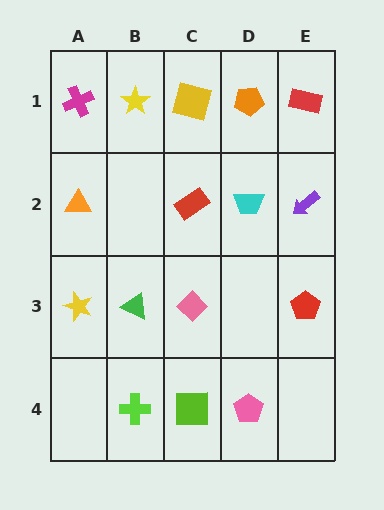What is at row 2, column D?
A cyan trapezoid.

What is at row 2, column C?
A red rectangle.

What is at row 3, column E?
A red pentagon.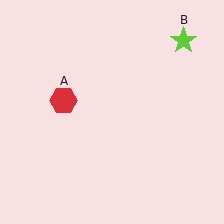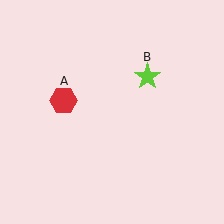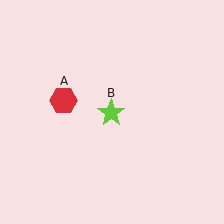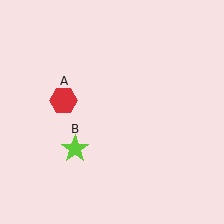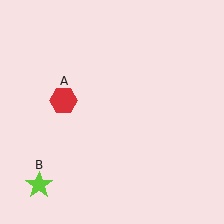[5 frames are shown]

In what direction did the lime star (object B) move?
The lime star (object B) moved down and to the left.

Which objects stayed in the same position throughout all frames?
Red hexagon (object A) remained stationary.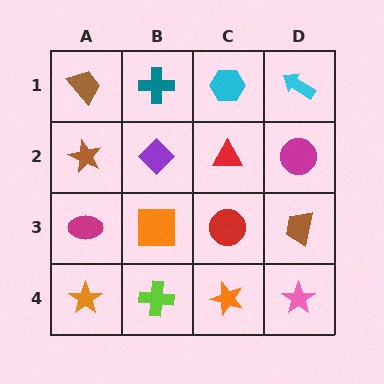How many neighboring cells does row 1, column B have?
3.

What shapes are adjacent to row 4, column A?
A magenta ellipse (row 3, column A), a lime cross (row 4, column B).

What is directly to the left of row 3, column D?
A red circle.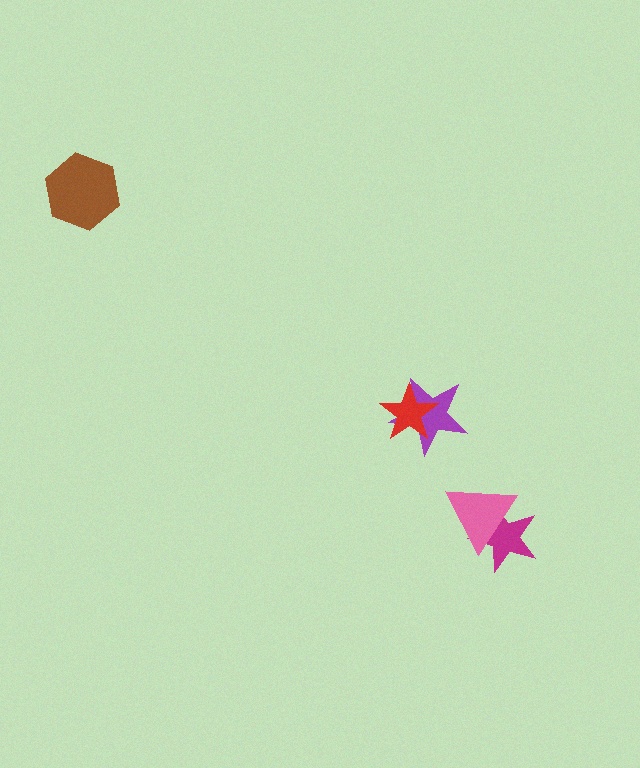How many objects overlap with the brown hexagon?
0 objects overlap with the brown hexagon.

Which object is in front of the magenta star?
The pink triangle is in front of the magenta star.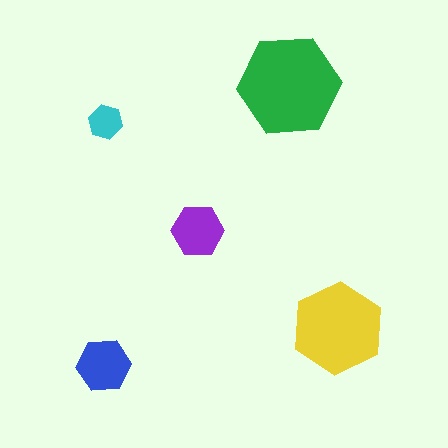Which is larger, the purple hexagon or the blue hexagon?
The blue one.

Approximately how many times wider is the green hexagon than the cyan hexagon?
About 3 times wider.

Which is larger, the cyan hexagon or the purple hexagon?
The purple one.